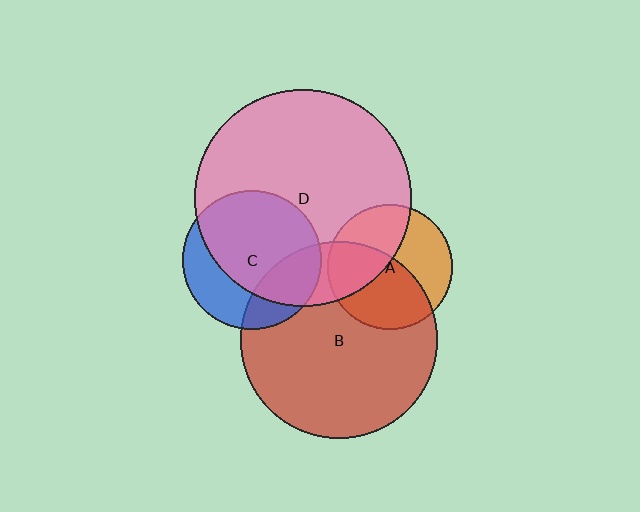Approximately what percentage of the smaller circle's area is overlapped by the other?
Approximately 70%.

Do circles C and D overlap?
Yes.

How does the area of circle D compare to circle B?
Approximately 1.2 times.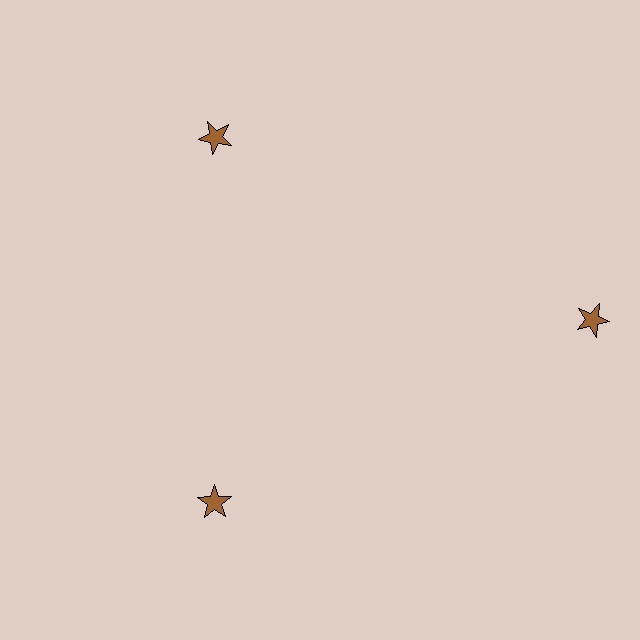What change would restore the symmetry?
The symmetry would be restored by moving it inward, back onto the ring so that all 3 stars sit at equal angles and equal distance from the center.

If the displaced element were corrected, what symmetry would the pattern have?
It would have 3-fold rotational symmetry — the pattern would map onto itself every 120 degrees.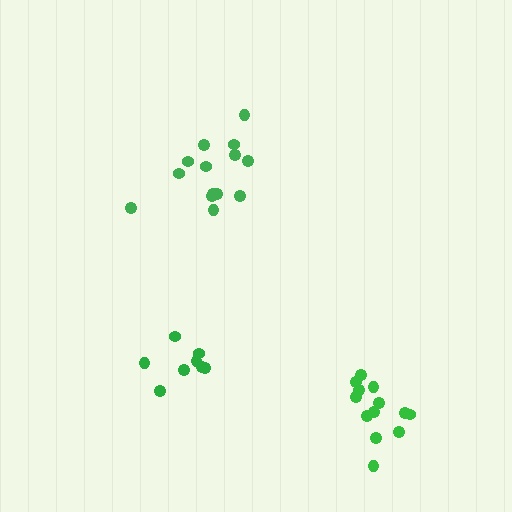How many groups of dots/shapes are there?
There are 3 groups.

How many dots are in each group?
Group 1: 8 dots, Group 2: 14 dots, Group 3: 13 dots (35 total).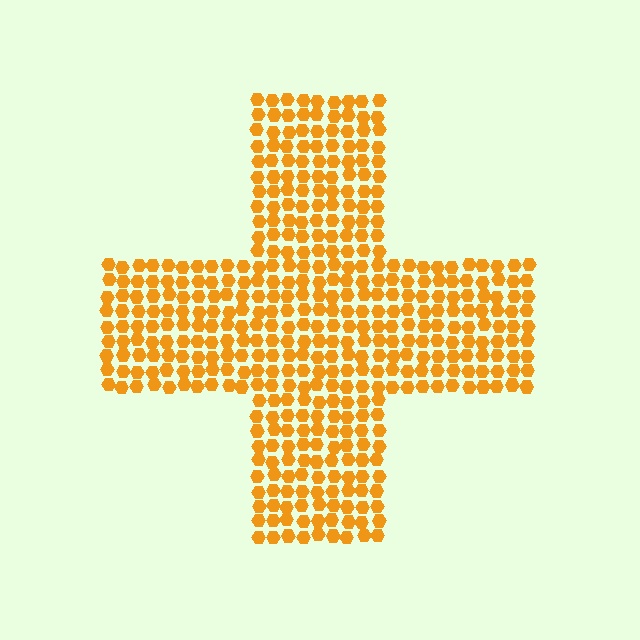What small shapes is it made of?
It is made of small hexagons.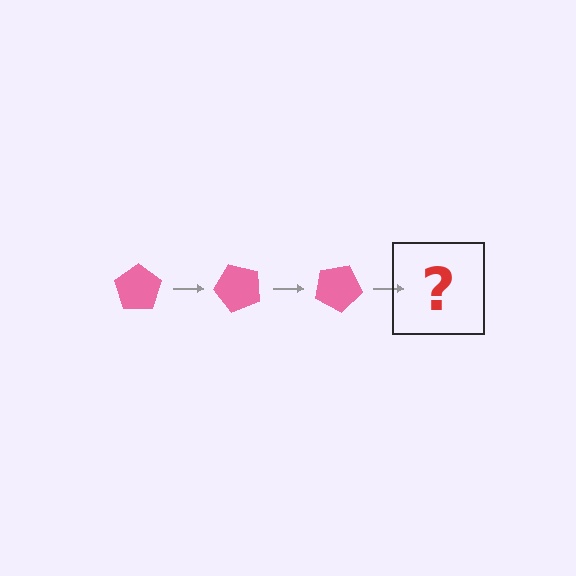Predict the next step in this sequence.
The next step is a pink pentagon rotated 150 degrees.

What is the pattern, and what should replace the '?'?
The pattern is that the pentagon rotates 50 degrees each step. The '?' should be a pink pentagon rotated 150 degrees.